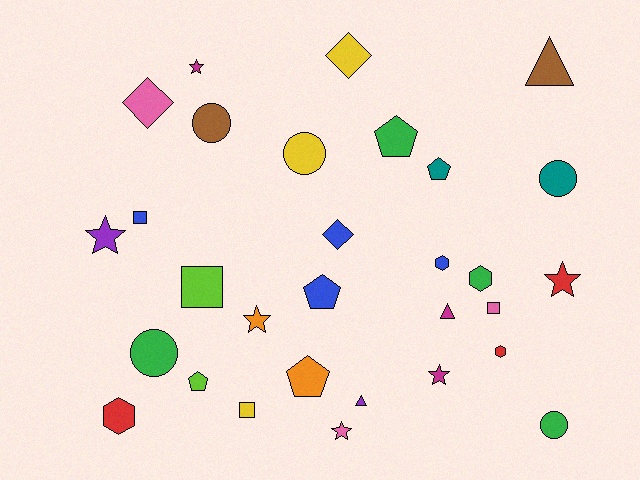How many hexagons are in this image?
There are 4 hexagons.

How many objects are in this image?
There are 30 objects.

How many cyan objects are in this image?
There are no cyan objects.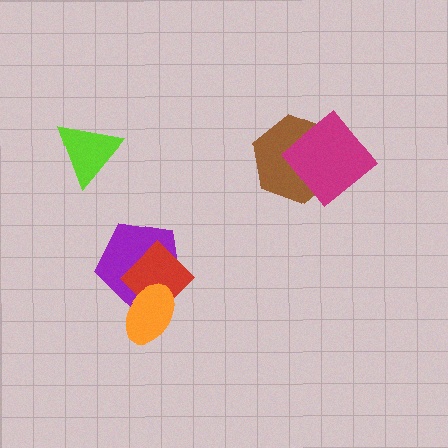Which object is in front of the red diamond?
The orange ellipse is in front of the red diamond.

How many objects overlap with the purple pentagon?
2 objects overlap with the purple pentagon.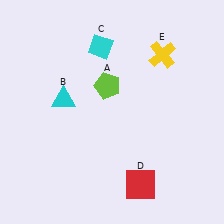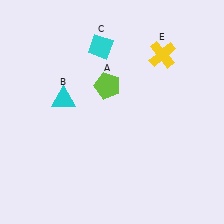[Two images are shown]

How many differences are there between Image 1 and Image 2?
There is 1 difference between the two images.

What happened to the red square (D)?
The red square (D) was removed in Image 2. It was in the bottom-right area of Image 1.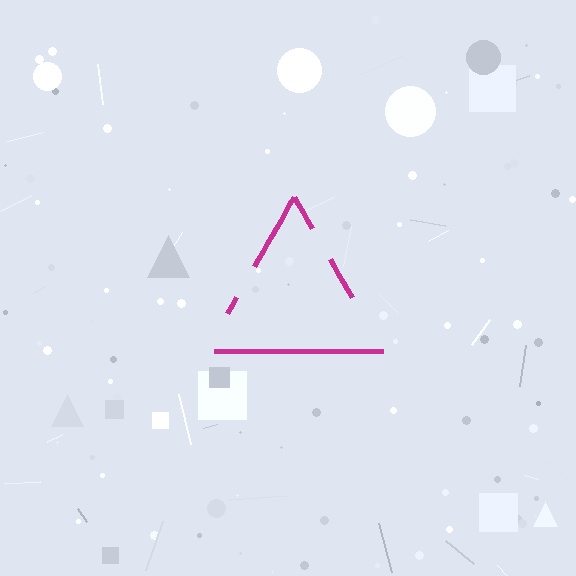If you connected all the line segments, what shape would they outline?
They would outline a triangle.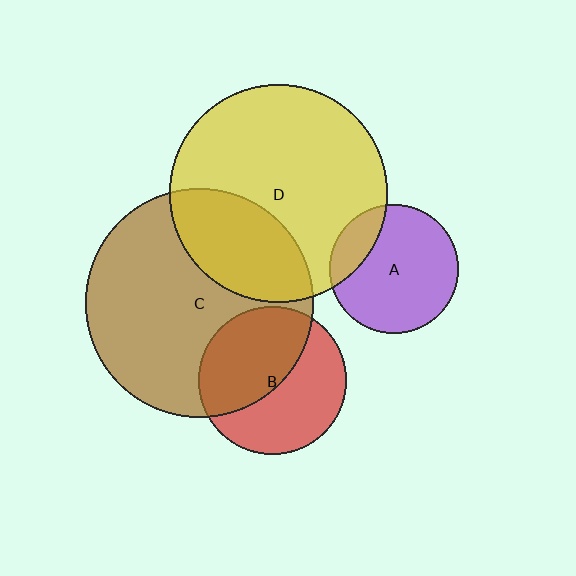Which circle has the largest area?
Circle C (brown).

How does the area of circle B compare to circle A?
Approximately 1.3 times.